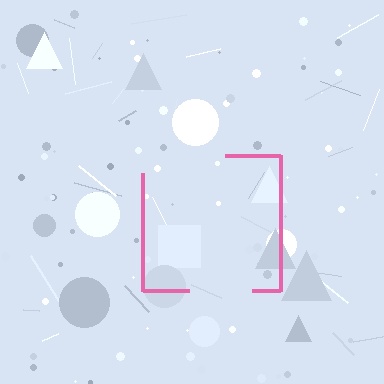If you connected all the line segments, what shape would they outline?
They would outline a square.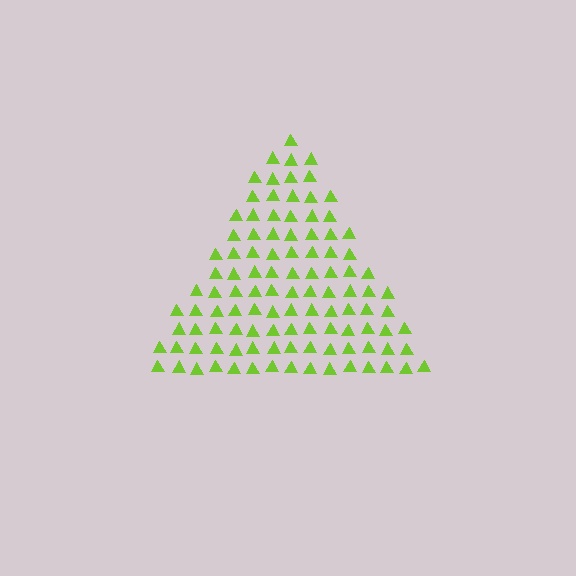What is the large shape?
The large shape is a triangle.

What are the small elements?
The small elements are triangles.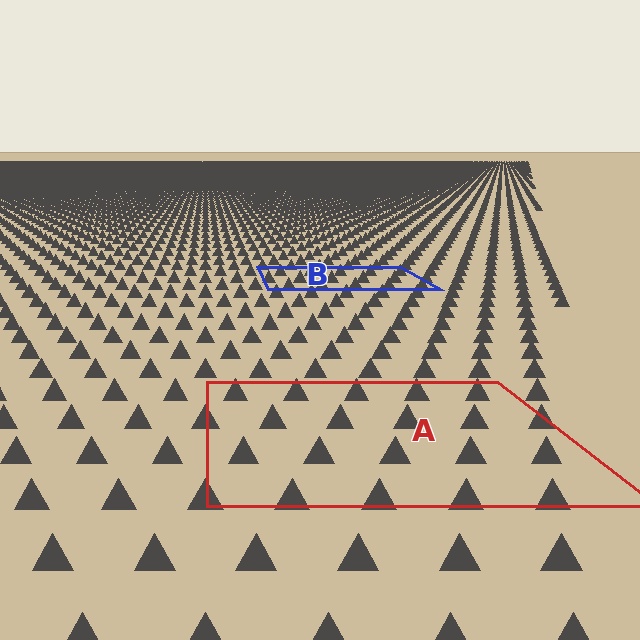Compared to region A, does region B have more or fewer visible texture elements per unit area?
Region B has more texture elements per unit area — they are packed more densely because it is farther away.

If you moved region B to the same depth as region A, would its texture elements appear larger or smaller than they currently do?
They would appear larger. At a closer depth, the same texture elements are projected at a bigger on-screen size.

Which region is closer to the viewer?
Region A is closer. The texture elements there are larger and more spread out.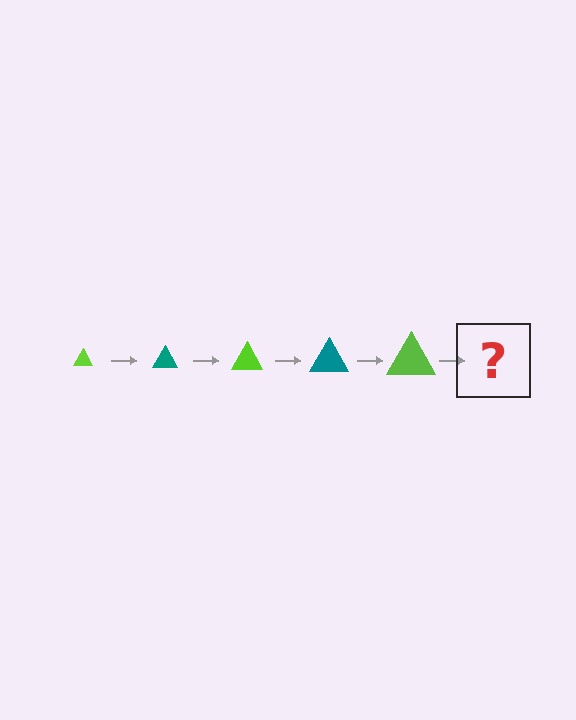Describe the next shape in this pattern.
It should be a teal triangle, larger than the previous one.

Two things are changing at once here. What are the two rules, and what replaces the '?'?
The two rules are that the triangle grows larger each step and the color cycles through lime and teal. The '?' should be a teal triangle, larger than the previous one.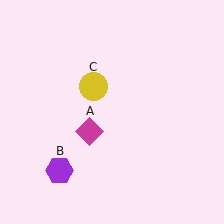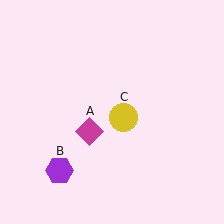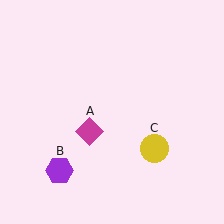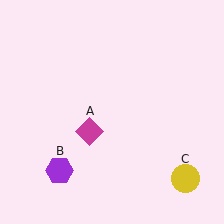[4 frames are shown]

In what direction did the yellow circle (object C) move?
The yellow circle (object C) moved down and to the right.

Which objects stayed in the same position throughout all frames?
Magenta diamond (object A) and purple hexagon (object B) remained stationary.